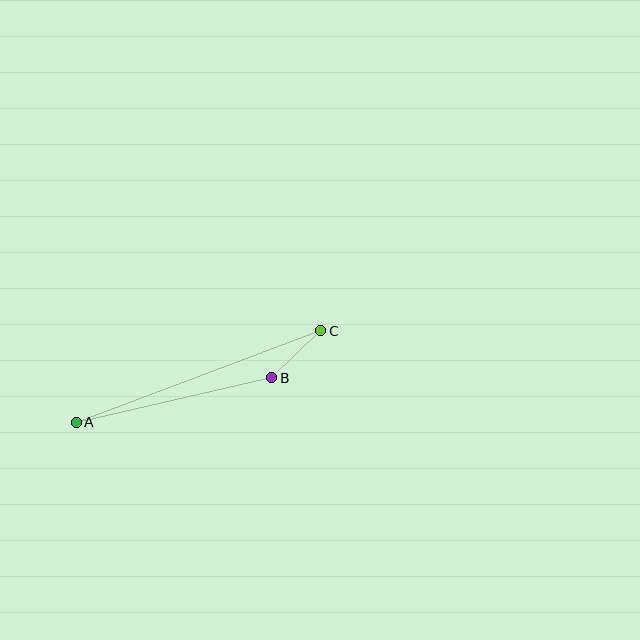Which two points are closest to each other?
Points B and C are closest to each other.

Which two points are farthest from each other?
Points A and C are farthest from each other.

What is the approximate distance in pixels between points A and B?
The distance between A and B is approximately 200 pixels.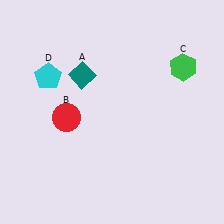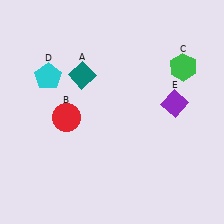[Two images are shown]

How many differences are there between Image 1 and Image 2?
There is 1 difference between the two images.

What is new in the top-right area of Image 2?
A purple diamond (E) was added in the top-right area of Image 2.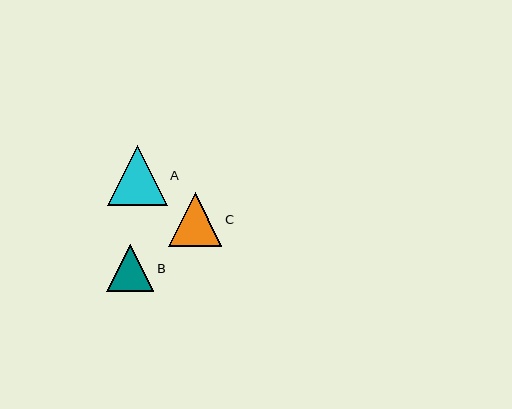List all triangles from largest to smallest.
From largest to smallest: A, C, B.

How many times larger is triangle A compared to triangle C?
Triangle A is approximately 1.1 times the size of triangle C.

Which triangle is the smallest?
Triangle B is the smallest with a size of approximately 47 pixels.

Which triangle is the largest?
Triangle A is the largest with a size of approximately 60 pixels.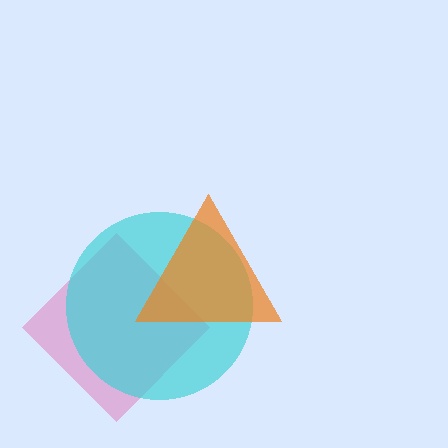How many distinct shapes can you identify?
There are 3 distinct shapes: a pink diamond, a cyan circle, an orange triangle.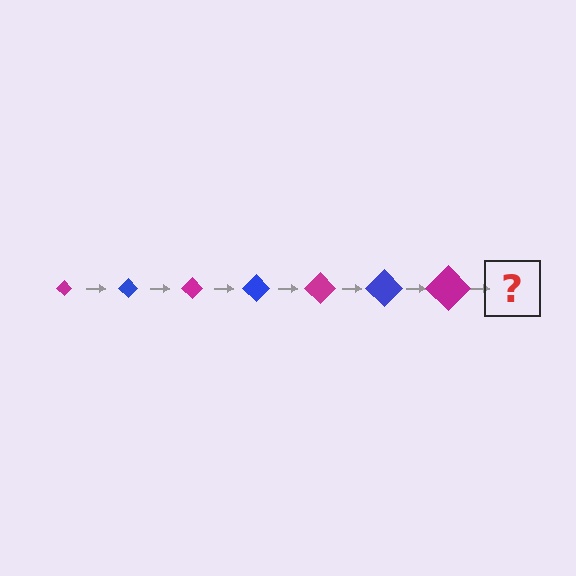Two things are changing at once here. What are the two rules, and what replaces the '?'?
The two rules are that the diamond grows larger each step and the color cycles through magenta and blue. The '?' should be a blue diamond, larger than the previous one.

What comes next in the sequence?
The next element should be a blue diamond, larger than the previous one.